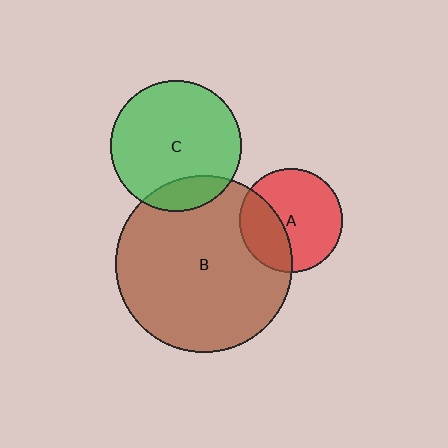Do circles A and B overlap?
Yes.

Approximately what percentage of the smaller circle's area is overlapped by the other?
Approximately 35%.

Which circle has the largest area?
Circle B (brown).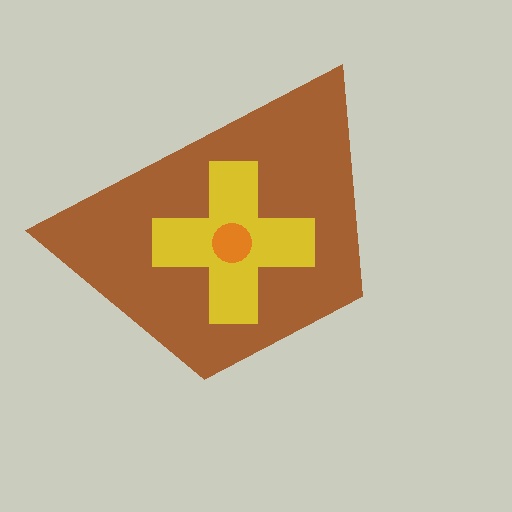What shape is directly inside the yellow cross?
The orange circle.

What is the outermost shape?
The brown trapezoid.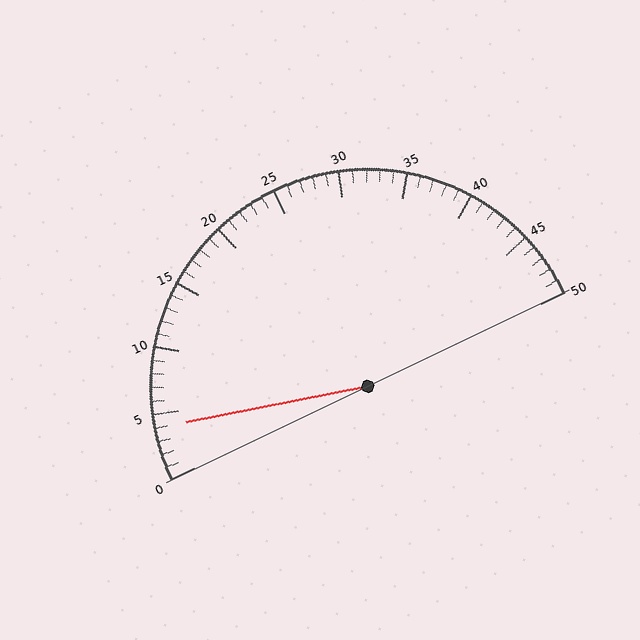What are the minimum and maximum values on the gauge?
The gauge ranges from 0 to 50.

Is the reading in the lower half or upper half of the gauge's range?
The reading is in the lower half of the range (0 to 50).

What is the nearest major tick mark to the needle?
The nearest major tick mark is 5.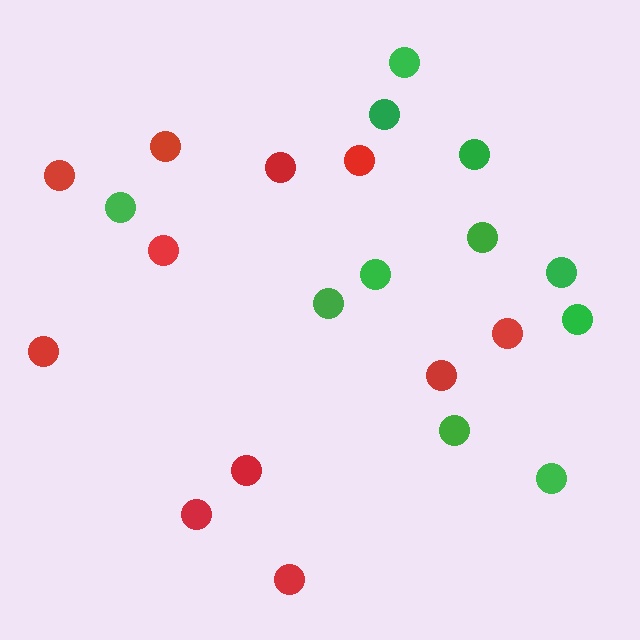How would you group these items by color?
There are 2 groups: one group of red circles (11) and one group of green circles (11).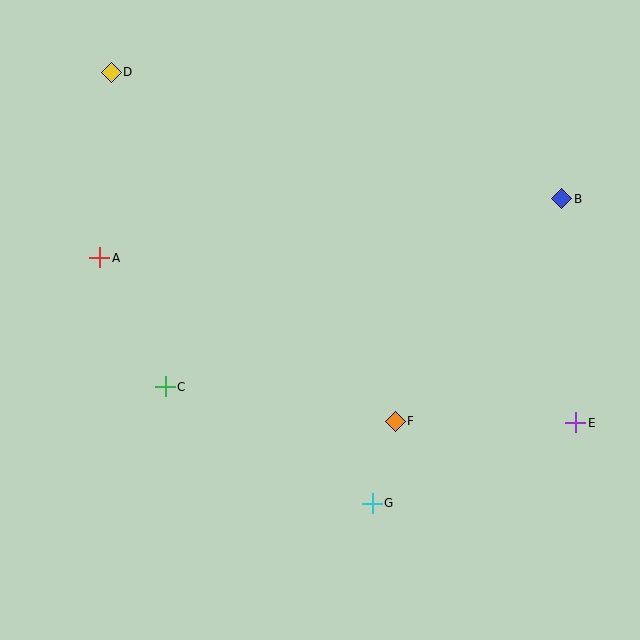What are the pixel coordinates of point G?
Point G is at (372, 503).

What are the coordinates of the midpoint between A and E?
The midpoint between A and E is at (338, 340).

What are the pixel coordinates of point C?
Point C is at (165, 387).